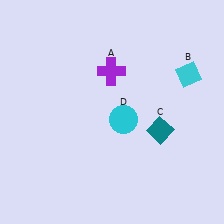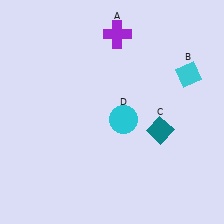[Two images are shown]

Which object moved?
The purple cross (A) moved up.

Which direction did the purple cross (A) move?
The purple cross (A) moved up.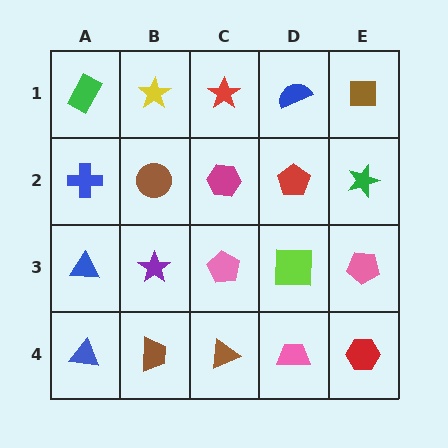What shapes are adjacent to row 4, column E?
A pink pentagon (row 3, column E), a pink trapezoid (row 4, column D).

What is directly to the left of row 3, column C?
A purple star.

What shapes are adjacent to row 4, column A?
A blue triangle (row 3, column A), a brown trapezoid (row 4, column B).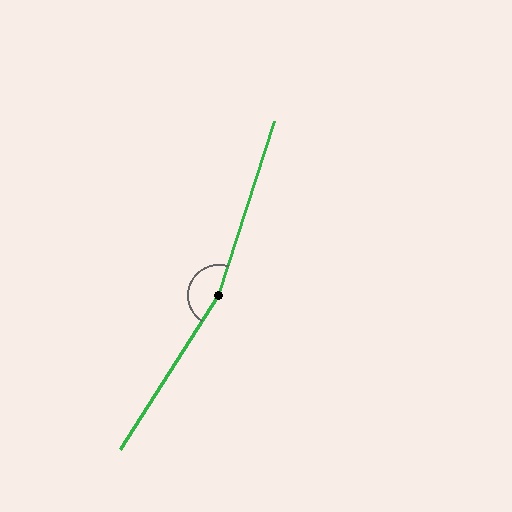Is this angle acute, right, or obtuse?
It is obtuse.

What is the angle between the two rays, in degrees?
Approximately 165 degrees.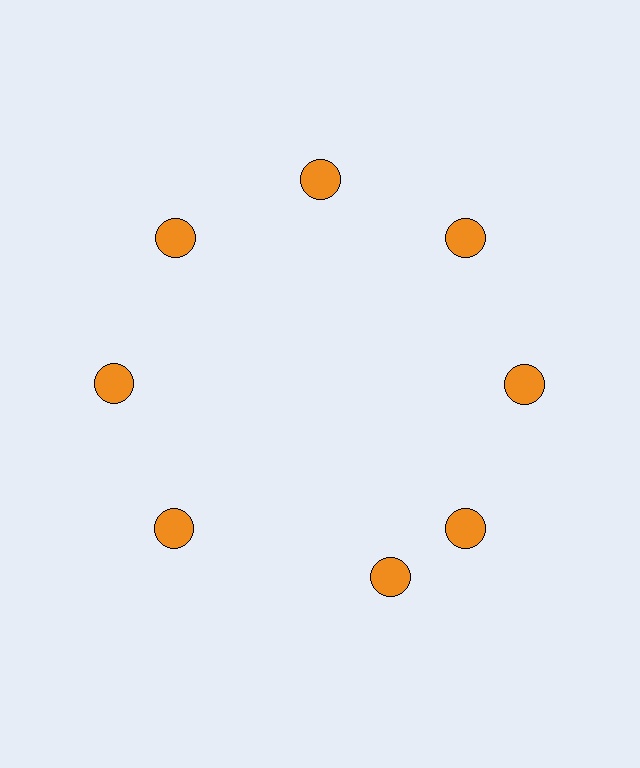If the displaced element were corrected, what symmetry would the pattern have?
It would have 8-fold rotational symmetry — the pattern would map onto itself every 45 degrees.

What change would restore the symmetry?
The symmetry would be restored by rotating it back into even spacing with its neighbors so that all 8 circles sit at equal angles and equal distance from the center.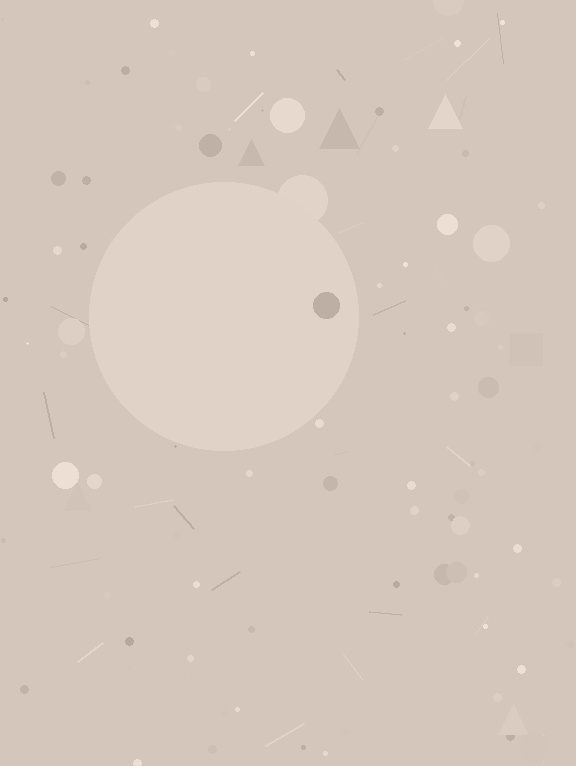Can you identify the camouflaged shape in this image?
The camouflaged shape is a circle.